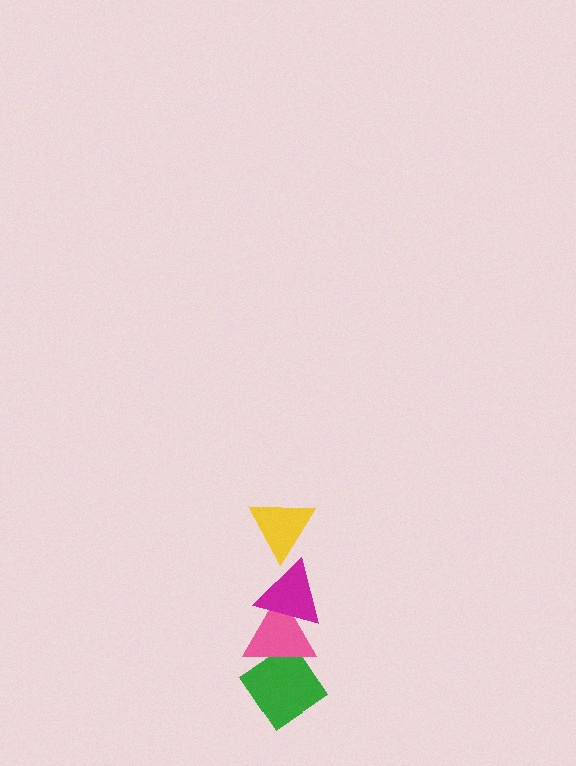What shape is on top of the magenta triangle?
The yellow triangle is on top of the magenta triangle.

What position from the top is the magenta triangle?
The magenta triangle is 2nd from the top.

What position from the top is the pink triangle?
The pink triangle is 3rd from the top.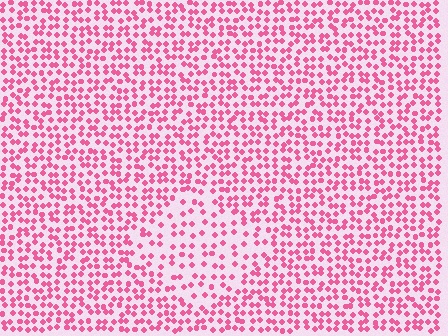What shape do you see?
I see a diamond.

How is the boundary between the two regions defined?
The boundary is defined by a change in element density (approximately 1.8x ratio). All elements are the same color, size, and shape.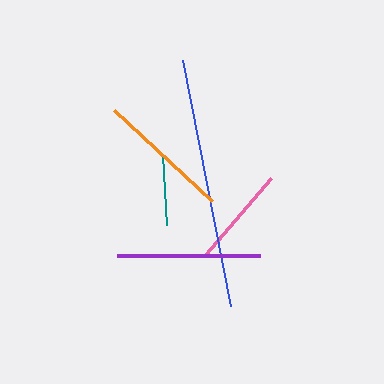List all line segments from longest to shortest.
From longest to shortest: blue, purple, orange, pink, teal.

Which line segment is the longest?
The blue line is the longest at approximately 251 pixels.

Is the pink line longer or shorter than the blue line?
The blue line is longer than the pink line.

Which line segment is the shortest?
The teal line is the shortest at approximately 70 pixels.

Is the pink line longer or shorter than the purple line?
The purple line is longer than the pink line.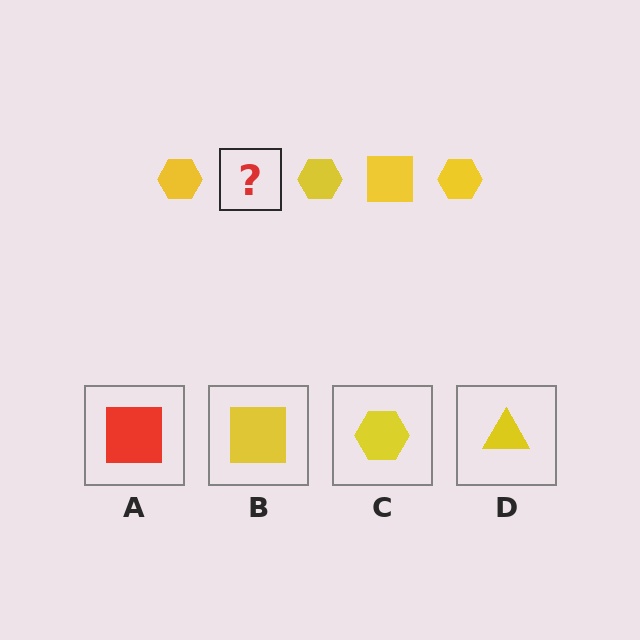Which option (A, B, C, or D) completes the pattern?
B.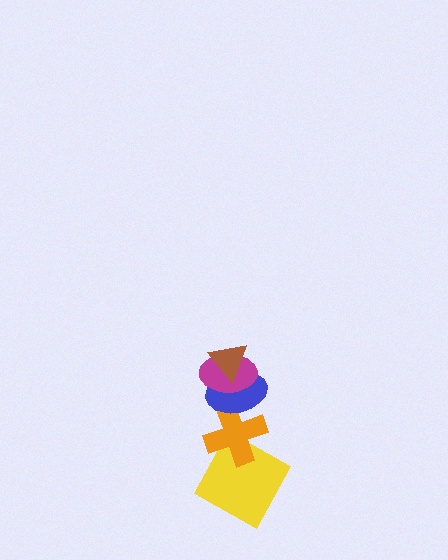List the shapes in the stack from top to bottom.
From top to bottom: the brown triangle, the magenta ellipse, the blue ellipse, the orange cross, the yellow square.